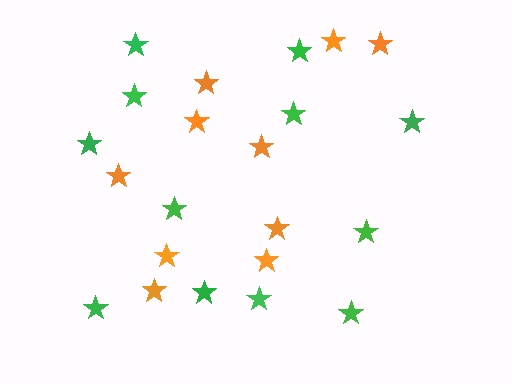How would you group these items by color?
There are 2 groups: one group of orange stars (10) and one group of green stars (12).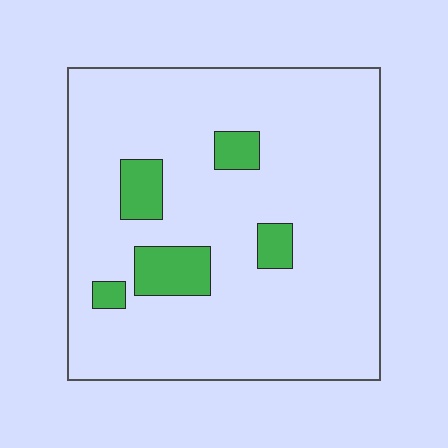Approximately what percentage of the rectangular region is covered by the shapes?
Approximately 10%.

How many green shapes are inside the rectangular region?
5.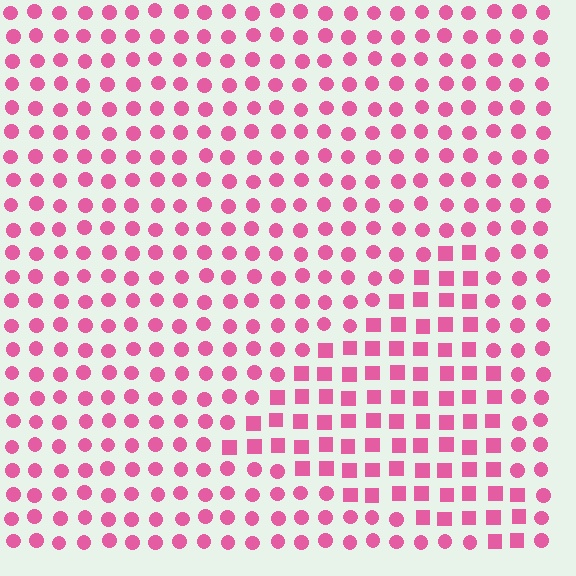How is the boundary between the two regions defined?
The boundary is defined by a change in element shape: squares inside vs. circles outside. All elements share the same color and spacing.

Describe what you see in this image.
The image is filled with small pink elements arranged in a uniform grid. A triangle-shaped region contains squares, while the surrounding area contains circles. The boundary is defined purely by the change in element shape.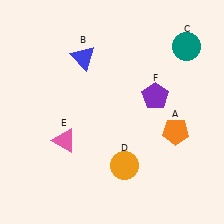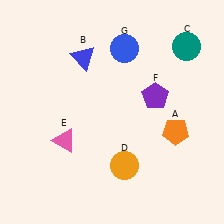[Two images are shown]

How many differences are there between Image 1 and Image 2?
There is 1 difference between the two images.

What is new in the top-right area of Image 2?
A blue circle (G) was added in the top-right area of Image 2.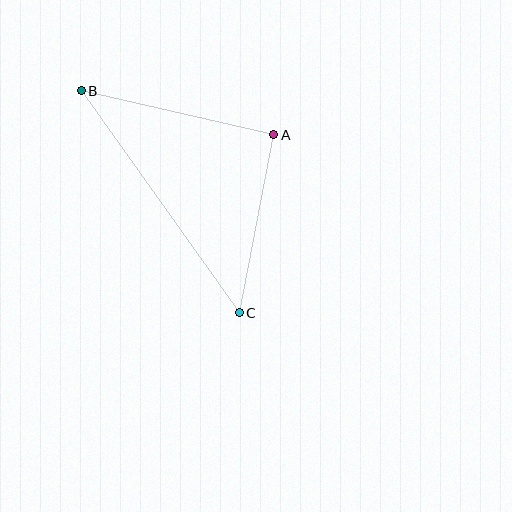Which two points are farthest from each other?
Points B and C are farthest from each other.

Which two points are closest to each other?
Points A and C are closest to each other.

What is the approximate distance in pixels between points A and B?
The distance between A and B is approximately 198 pixels.